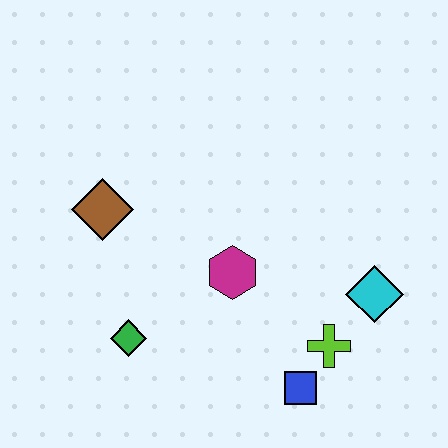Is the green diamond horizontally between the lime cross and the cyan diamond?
No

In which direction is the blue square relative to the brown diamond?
The blue square is to the right of the brown diamond.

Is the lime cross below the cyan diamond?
Yes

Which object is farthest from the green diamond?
The cyan diamond is farthest from the green diamond.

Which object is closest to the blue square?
The lime cross is closest to the blue square.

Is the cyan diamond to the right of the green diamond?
Yes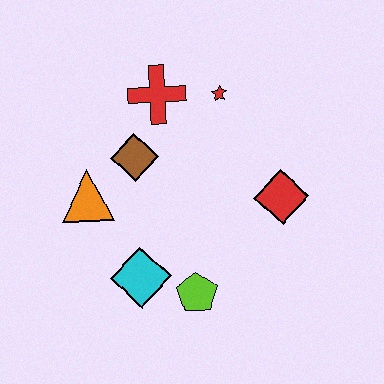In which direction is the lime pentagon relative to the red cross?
The lime pentagon is below the red cross.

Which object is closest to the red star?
The red cross is closest to the red star.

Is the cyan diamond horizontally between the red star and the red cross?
No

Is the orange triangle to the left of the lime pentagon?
Yes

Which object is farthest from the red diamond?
The orange triangle is farthest from the red diamond.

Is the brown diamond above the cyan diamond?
Yes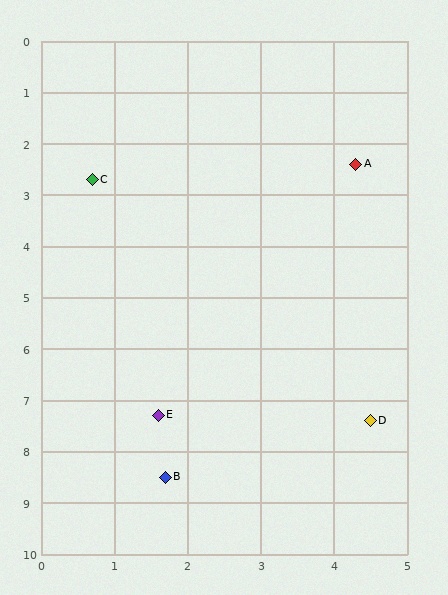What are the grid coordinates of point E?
Point E is at approximately (1.6, 7.3).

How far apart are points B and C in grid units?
Points B and C are about 5.9 grid units apart.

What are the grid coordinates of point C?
Point C is at approximately (0.7, 2.7).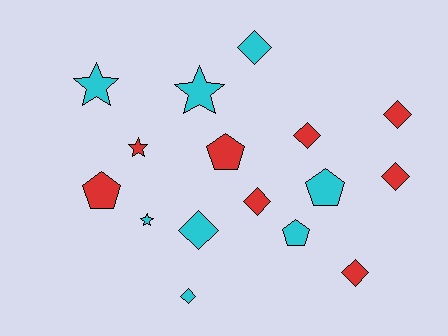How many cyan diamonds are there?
There are 3 cyan diamonds.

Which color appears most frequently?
Red, with 8 objects.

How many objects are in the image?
There are 16 objects.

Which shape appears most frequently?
Diamond, with 8 objects.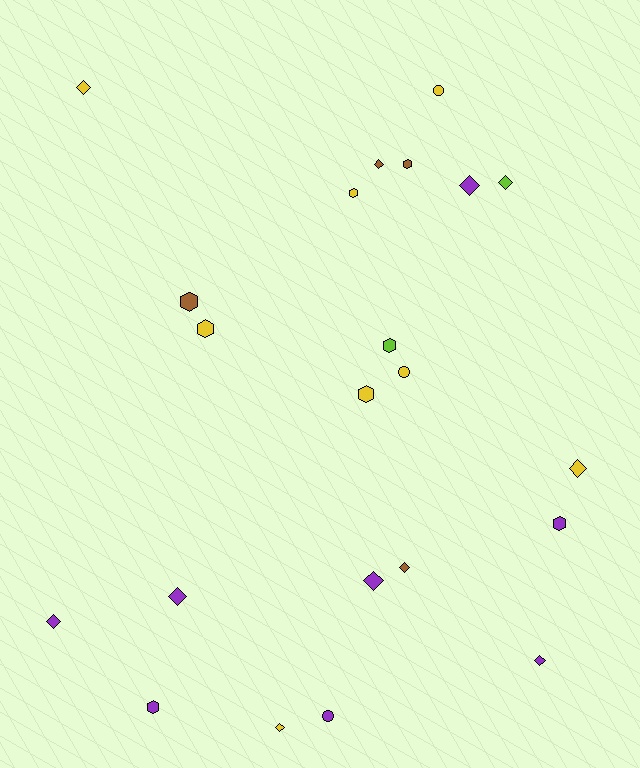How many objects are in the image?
There are 22 objects.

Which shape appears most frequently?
Diamond, with 11 objects.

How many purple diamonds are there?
There are 5 purple diamonds.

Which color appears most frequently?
Purple, with 8 objects.